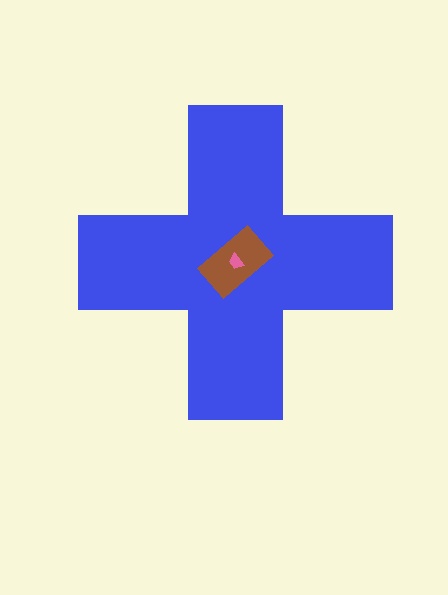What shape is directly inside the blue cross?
The brown rectangle.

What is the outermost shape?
The blue cross.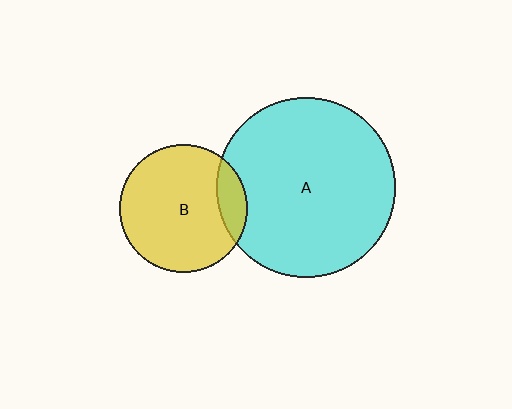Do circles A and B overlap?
Yes.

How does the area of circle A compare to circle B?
Approximately 2.0 times.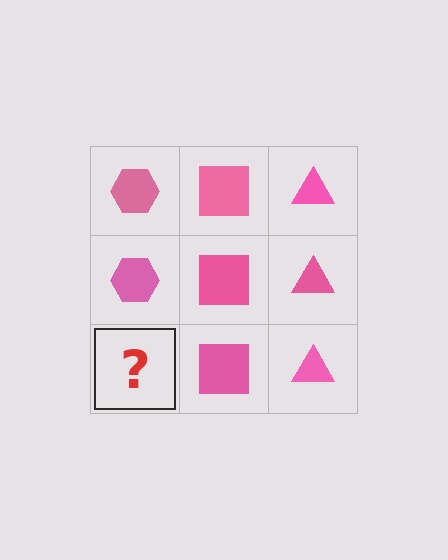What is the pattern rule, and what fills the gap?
The rule is that each column has a consistent shape. The gap should be filled with a pink hexagon.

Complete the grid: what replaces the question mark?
The question mark should be replaced with a pink hexagon.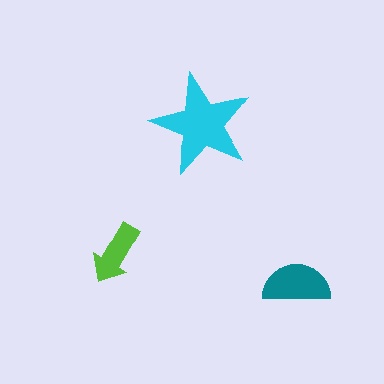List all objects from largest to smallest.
The cyan star, the teal semicircle, the lime arrow.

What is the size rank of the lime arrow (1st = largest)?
3rd.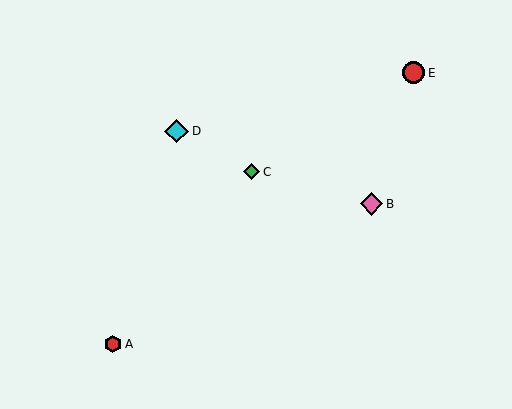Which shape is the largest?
The cyan diamond (labeled D) is the largest.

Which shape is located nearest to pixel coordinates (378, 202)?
The pink diamond (labeled B) at (372, 204) is nearest to that location.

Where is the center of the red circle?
The center of the red circle is at (414, 73).